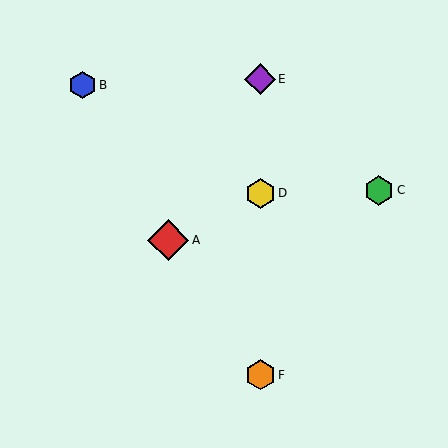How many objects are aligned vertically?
3 objects (D, E, F) are aligned vertically.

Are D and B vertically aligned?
No, D is at x≈260 and B is at x≈82.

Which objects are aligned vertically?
Objects D, E, F are aligned vertically.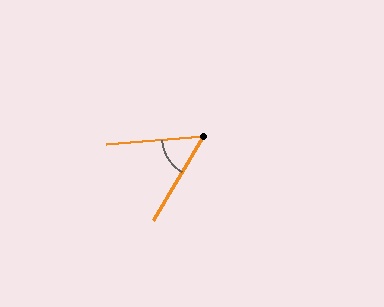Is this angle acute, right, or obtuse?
It is acute.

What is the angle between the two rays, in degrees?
Approximately 54 degrees.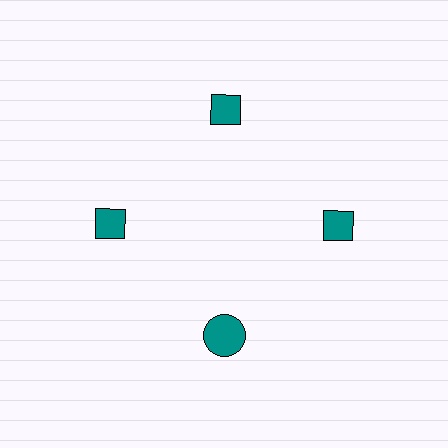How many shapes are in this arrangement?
There are 4 shapes arranged in a ring pattern.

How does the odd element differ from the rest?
It has a different shape: circle instead of diamond.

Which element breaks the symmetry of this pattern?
The teal circle at roughly the 6 o'clock position breaks the symmetry. All other shapes are teal diamonds.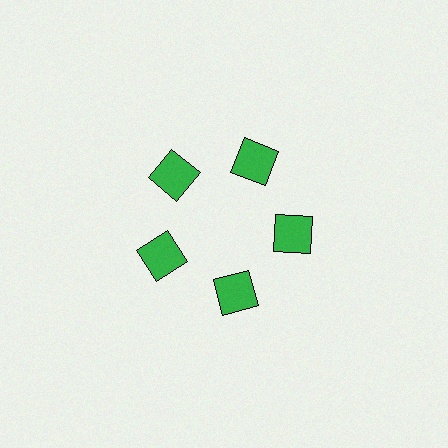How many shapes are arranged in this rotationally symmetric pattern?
There are 5 shapes, arranged in 5 groups of 1.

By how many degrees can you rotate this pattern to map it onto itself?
The pattern maps onto itself every 72 degrees of rotation.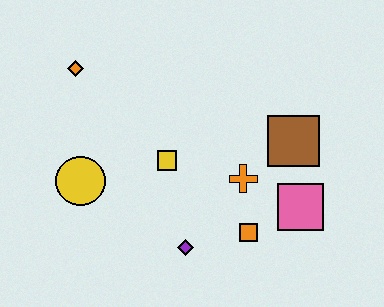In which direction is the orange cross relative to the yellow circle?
The orange cross is to the right of the yellow circle.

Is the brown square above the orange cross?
Yes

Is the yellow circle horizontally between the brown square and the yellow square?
No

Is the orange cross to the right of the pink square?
No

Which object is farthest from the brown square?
The orange diamond is farthest from the brown square.